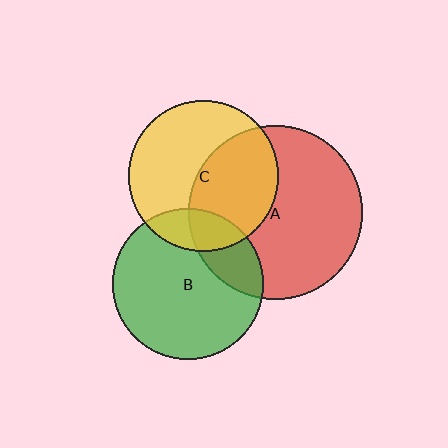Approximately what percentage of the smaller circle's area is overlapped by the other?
Approximately 15%.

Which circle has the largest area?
Circle A (red).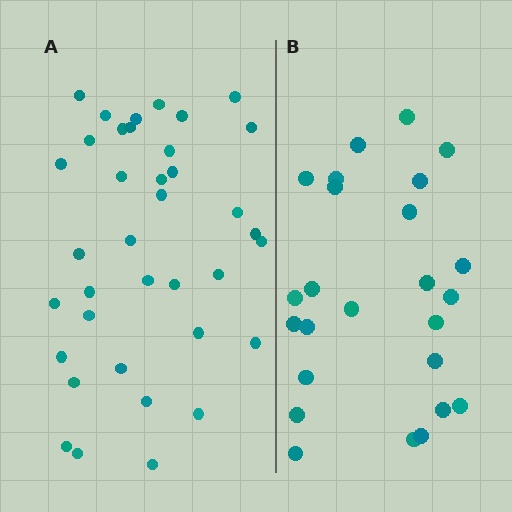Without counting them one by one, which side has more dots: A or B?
Region A (the left region) has more dots.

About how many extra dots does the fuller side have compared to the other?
Region A has roughly 12 or so more dots than region B.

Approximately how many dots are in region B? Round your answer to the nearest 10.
About 20 dots. (The exact count is 25, which rounds to 20.)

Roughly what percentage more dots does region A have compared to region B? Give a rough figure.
About 50% more.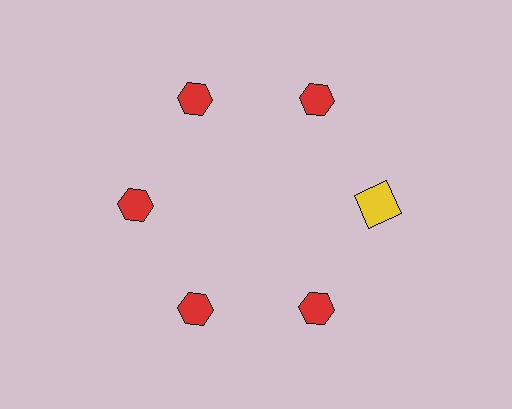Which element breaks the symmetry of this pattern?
The yellow square at roughly the 3 o'clock position breaks the symmetry. All other shapes are red hexagons.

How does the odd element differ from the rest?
It differs in both color (yellow instead of red) and shape (square instead of hexagon).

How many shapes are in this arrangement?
There are 6 shapes arranged in a ring pattern.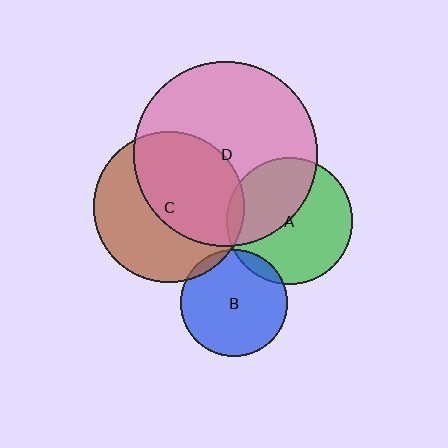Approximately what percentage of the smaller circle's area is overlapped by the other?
Approximately 45%.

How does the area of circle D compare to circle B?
Approximately 3.0 times.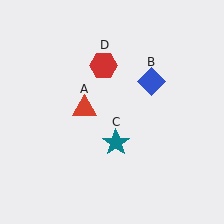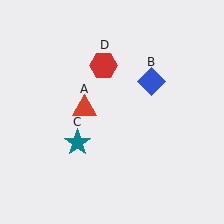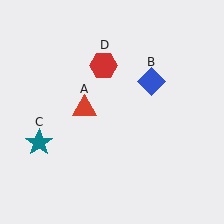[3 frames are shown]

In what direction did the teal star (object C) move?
The teal star (object C) moved left.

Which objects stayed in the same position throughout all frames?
Red triangle (object A) and blue diamond (object B) and red hexagon (object D) remained stationary.